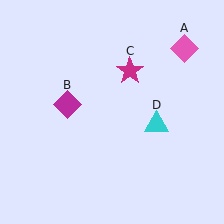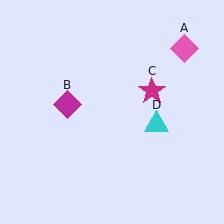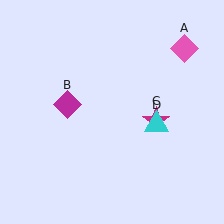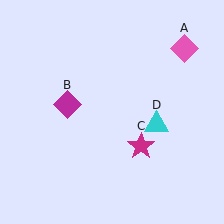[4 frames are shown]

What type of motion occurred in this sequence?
The magenta star (object C) rotated clockwise around the center of the scene.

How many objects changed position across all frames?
1 object changed position: magenta star (object C).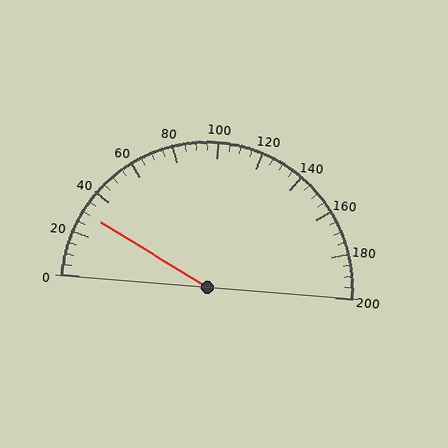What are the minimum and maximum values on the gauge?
The gauge ranges from 0 to 200.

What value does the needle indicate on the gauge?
The needle indicates approximately 30.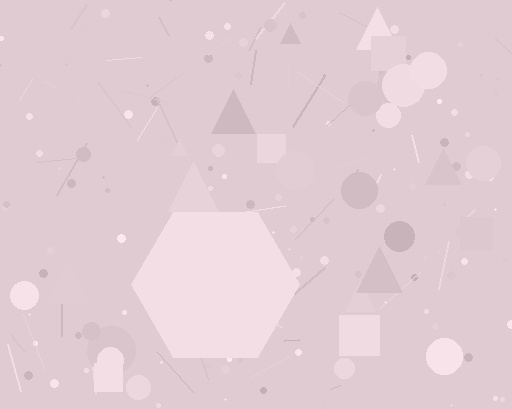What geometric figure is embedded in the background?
A hexagon is embedded in the background.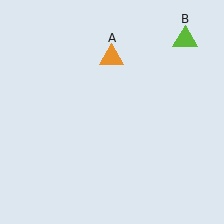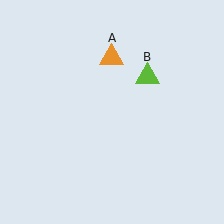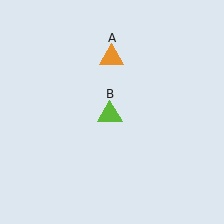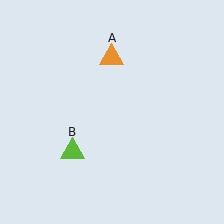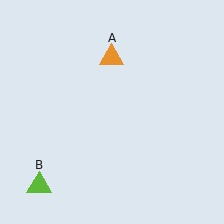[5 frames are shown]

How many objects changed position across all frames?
1 object changed position: lime triangle (object B).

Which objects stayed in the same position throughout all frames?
Orange triangle (object A) remained stationary.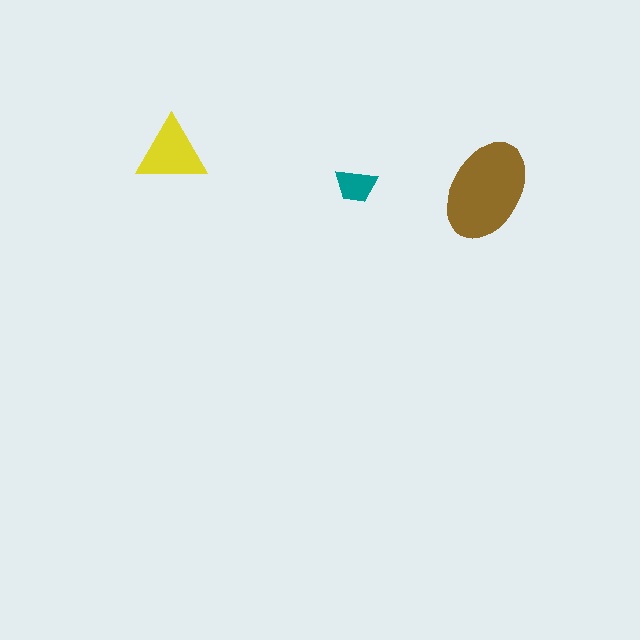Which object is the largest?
The brown ellipse.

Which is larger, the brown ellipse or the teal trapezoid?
The brown ellipse.